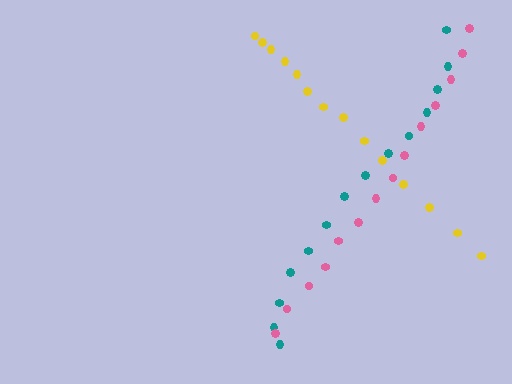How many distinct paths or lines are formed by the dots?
There are 3 distinct paths.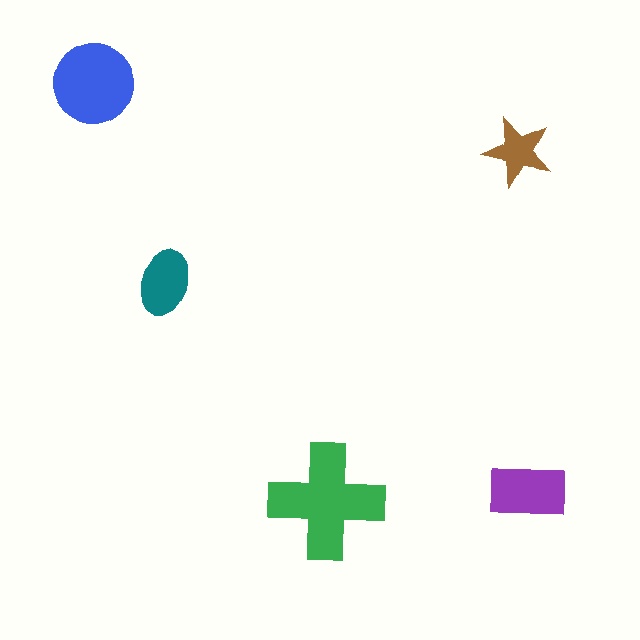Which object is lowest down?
The green cross is bottommost.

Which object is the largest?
The green cross.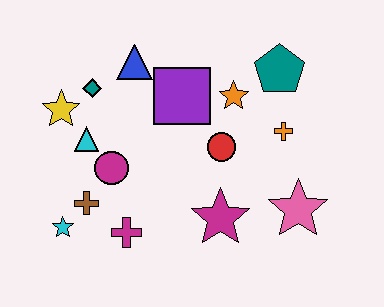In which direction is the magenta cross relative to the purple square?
The magenta cross is below the purple square.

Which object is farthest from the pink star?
The yellow star is farthest from the pink star.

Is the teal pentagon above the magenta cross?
Yes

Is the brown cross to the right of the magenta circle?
No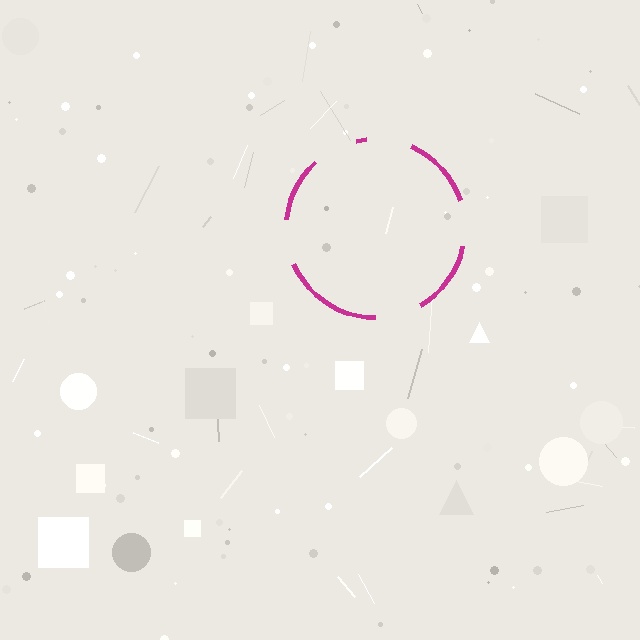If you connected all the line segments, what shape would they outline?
They would outline a circle.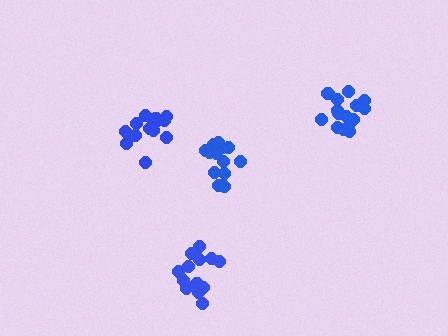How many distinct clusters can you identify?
There are 4 distinct clusters.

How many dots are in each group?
Group 1: 13 dots, Group 2: 15 dots, Group 3: 13 dots, Group 4: 15 dots (56 total).